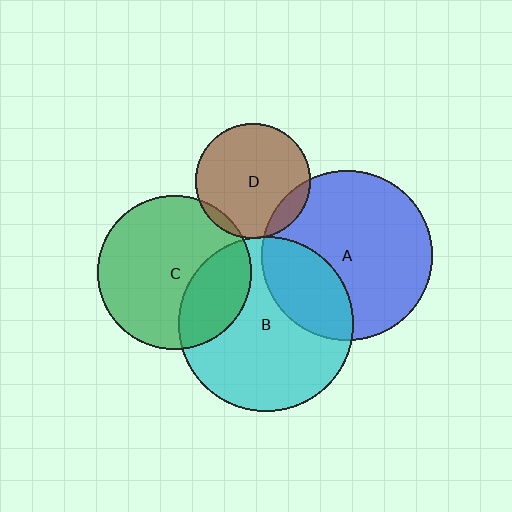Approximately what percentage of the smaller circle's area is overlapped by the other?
Approximately 5%.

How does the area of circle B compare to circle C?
Approximately 1.3 times.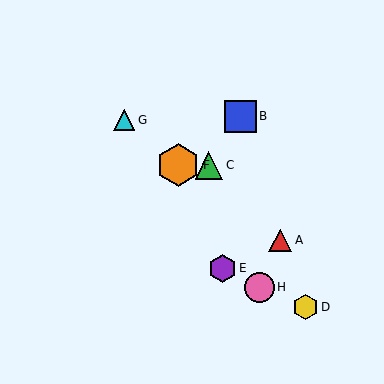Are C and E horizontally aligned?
No, C is at y≈165 and E is at y≈268.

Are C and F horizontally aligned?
Yes, both are at y≈165.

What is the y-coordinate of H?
Object H is at y≈287.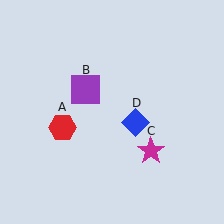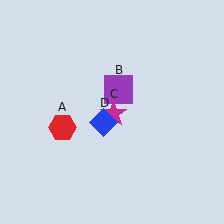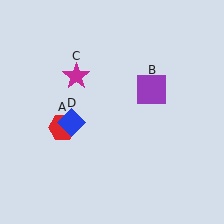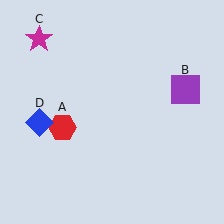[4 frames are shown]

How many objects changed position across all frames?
3 objects changed position: purple square (object B), magenta star (object C), blue diamond (object D).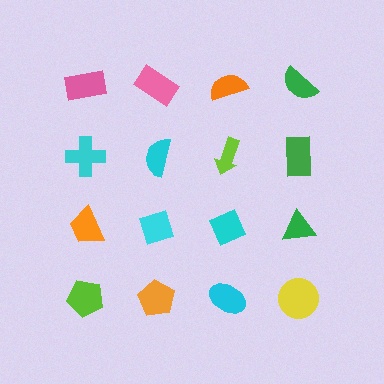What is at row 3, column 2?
A cyan diamond.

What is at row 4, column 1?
A lime pentagon.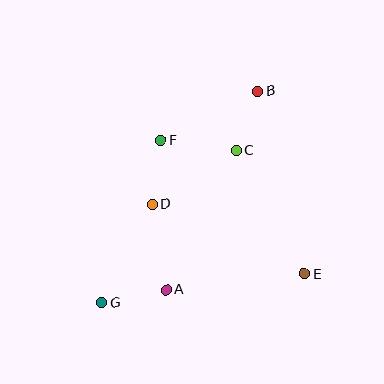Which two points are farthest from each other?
Points B and G are farthest from each other.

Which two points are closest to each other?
Points B and C are closest to each other.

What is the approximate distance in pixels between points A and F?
The distance between A and F is approximately 150 pixels.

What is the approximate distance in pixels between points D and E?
The distance between D and E is approximately 167 pixels.